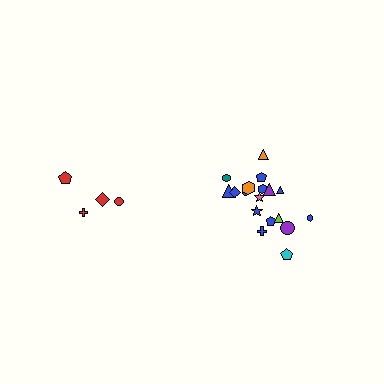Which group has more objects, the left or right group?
The right group.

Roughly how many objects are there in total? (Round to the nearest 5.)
Roughly 20 objects in total.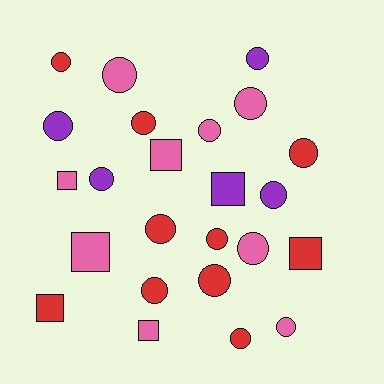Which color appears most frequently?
Red, with 10 objects.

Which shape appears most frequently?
Circle, with 17 objects.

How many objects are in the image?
There are 24 objects.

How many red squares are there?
There are 2 red squares.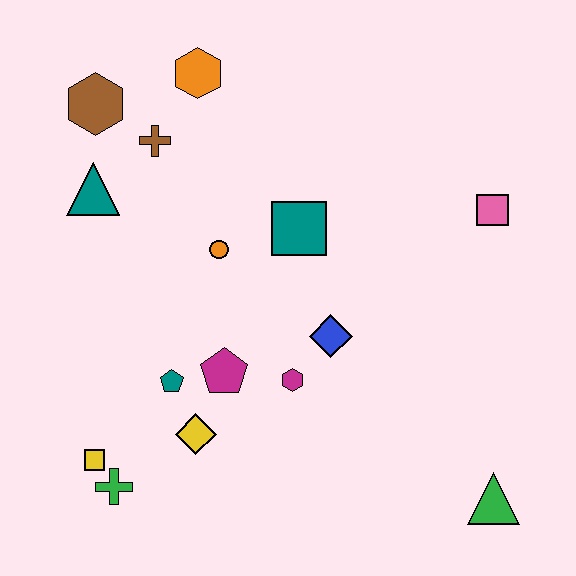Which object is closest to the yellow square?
The green cross is closest to the yellow square.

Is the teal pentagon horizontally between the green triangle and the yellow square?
Yes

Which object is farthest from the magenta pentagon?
The pink square is farthest from the magenta pentagon.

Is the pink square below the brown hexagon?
Yes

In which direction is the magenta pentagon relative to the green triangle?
The magenta pentagon is to the left of the green triangle.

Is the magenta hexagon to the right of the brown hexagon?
Yes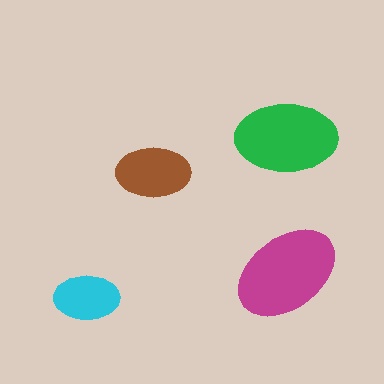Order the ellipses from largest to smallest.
the magenta one, the green one, the brown one, the cyan one.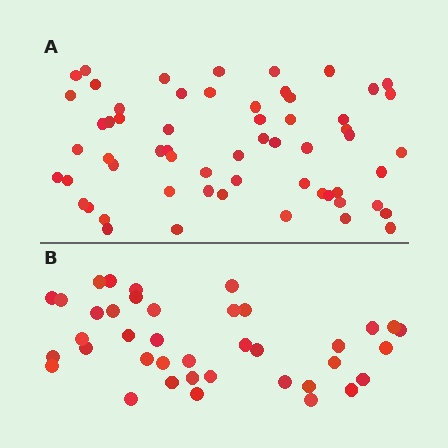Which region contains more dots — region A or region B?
Region A (the top region) has more dots.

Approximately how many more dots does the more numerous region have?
Region A has approximately 20 more dots than region B.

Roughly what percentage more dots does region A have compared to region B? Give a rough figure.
About 55% more.